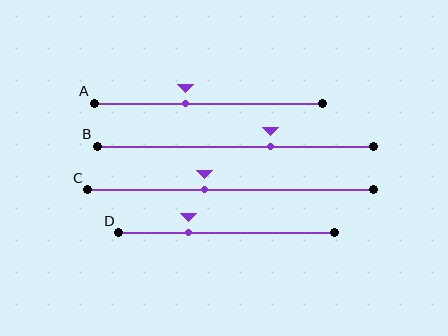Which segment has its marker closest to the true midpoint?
Segment C has its marker closest to the true midpoint.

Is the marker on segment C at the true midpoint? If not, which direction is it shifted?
No, the marker on segment C is shifted to the left by about 9% of the segment length.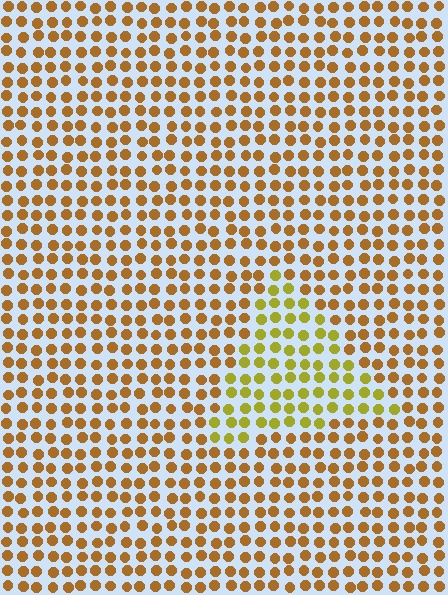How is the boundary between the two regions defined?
The boundary is defined purely by a slight shift in hue (about 31 degrees). Spacing, size, and orientation are identical on both sides.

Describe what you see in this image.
The image is filled with small brown elements in a uniform arrangement. A triangle-shaped region is visible where the elements are tinted to a slightly different hue, forming a subtle color boundary.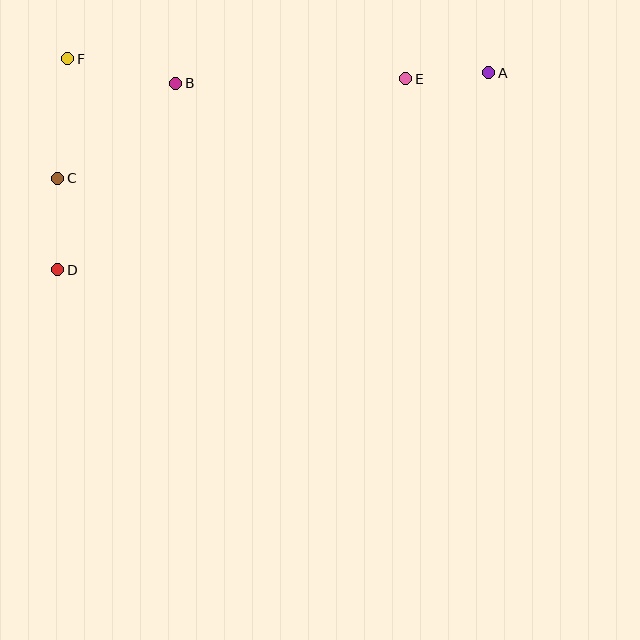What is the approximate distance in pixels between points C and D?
The distance between C and D is approximately 92 pixels.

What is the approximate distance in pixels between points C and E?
The distance between C and E is approximately 362 pixels.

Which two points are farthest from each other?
Points A and D are farthest from each other.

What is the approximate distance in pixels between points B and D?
The distance between B and D is approximately 221 pixels.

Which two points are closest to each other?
Points A and E are closest to each other.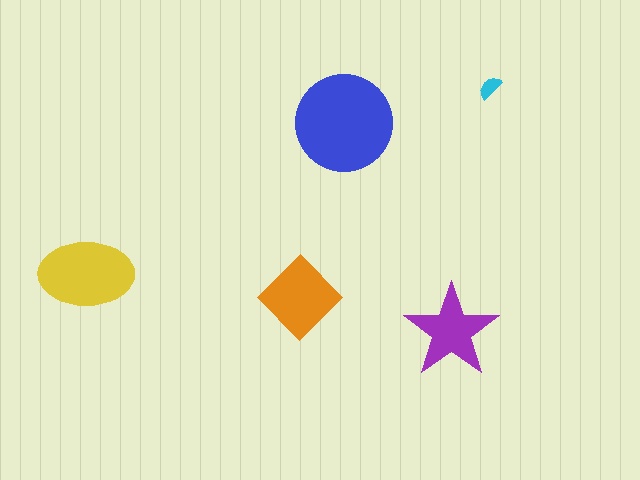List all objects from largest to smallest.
The blue circle, the yellow ellipse, the orange diamond, the purple star, the cyan semicircle.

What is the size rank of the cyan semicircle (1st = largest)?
5th.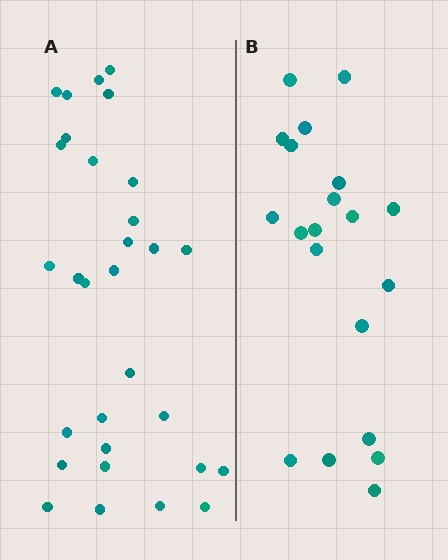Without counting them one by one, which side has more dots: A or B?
Region A (the left region) has more dots.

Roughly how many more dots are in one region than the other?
Region A has roughly 10 or so more dots than region B.